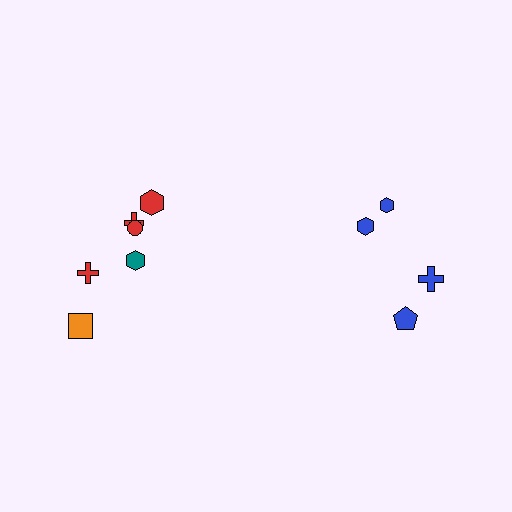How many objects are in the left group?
There are 6 objects.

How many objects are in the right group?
There are 4 objects.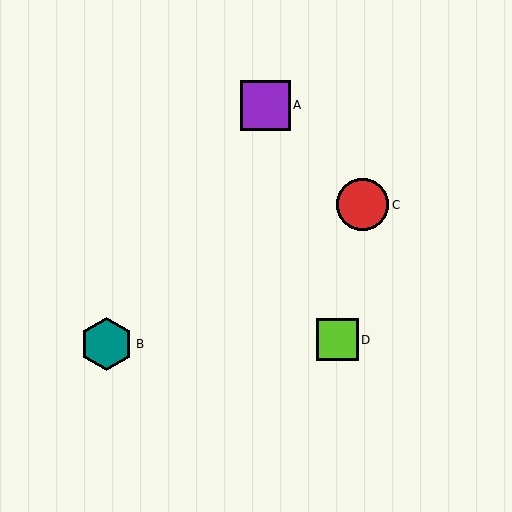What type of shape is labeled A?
Shape A is a purple square.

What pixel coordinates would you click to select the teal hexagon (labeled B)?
Click at (106, 344) to select the teal hexagon B.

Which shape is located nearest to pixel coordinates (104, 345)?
The teal hexagon (labeled B) at (106, 344) is nearest to that location.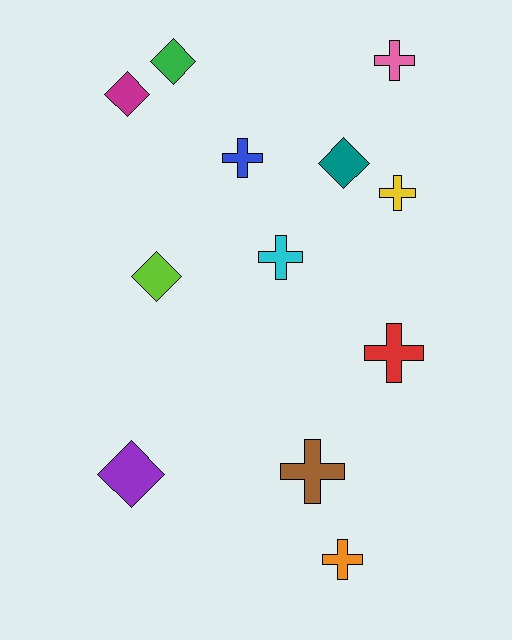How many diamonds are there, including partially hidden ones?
There are 5 diamonds.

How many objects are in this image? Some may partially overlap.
There are 12 objects.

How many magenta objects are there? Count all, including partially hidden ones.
There is 1 magenta object.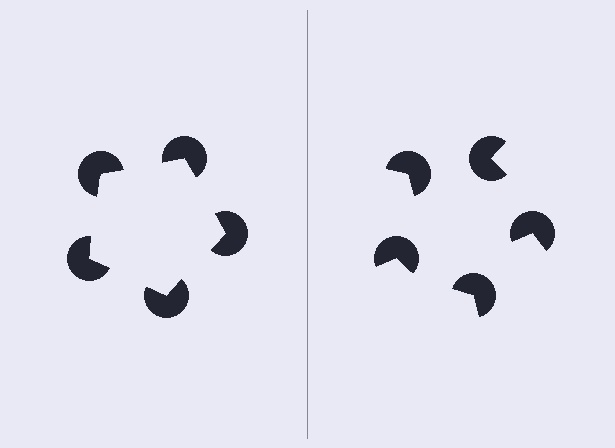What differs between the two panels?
The pac-man discs are positioned identically on both sides; only the wedge orientations differ. On the left they align to a pentagon; on the right they are misaligned.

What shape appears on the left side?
An illusory pentagon.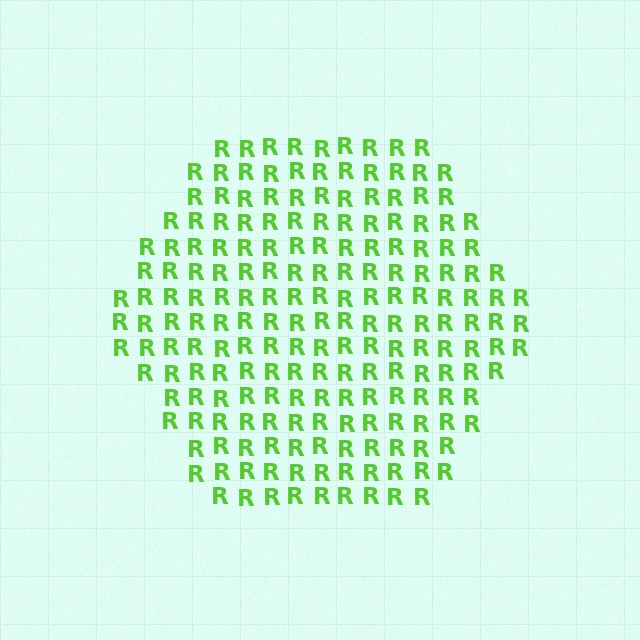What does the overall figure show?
The overall figure shows a hexagon.